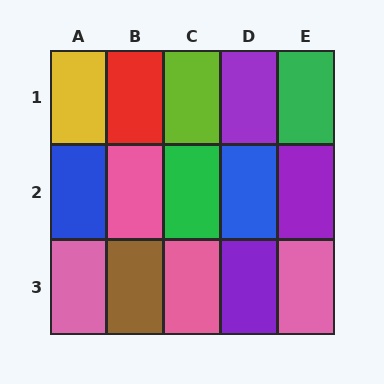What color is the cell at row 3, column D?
Purple.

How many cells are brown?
1 cell is brown.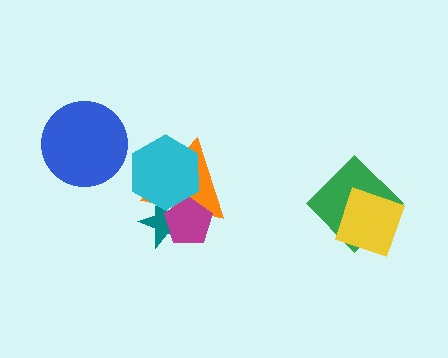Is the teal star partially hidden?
Yes, it is partially covered by another shape.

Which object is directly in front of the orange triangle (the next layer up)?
The magenta pentagon is directly in front of the orange triangle.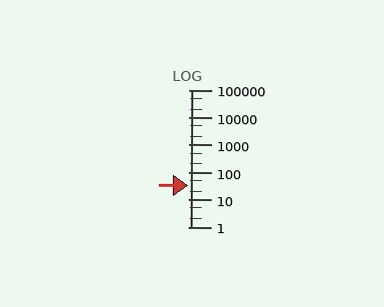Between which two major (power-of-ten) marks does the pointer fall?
The pointer is between 10 and 100.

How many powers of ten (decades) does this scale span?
The scale spans 5 decades, from 1 to 100000.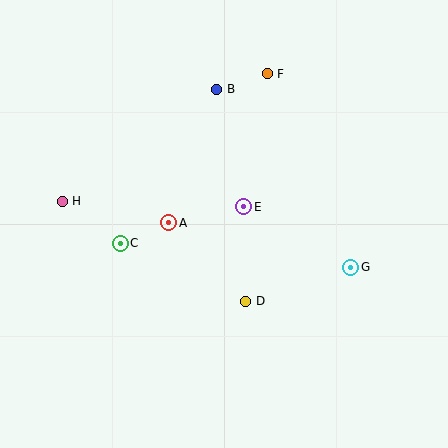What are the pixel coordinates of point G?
Point G is at (351, 267).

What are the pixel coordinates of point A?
Point A is at (169, 223).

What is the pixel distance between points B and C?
The distance between B and C is 181 pixels.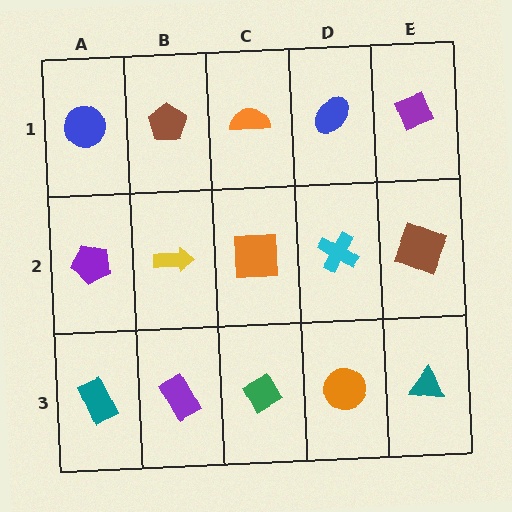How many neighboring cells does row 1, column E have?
2.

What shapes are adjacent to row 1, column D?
A cyan cross (row 2, column D), an orange semicircle (row 1, column C), a purple diamond (row 1, column E).